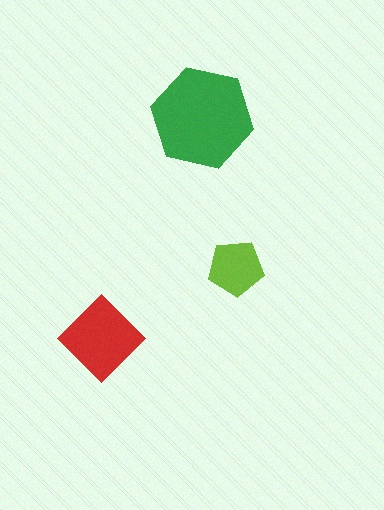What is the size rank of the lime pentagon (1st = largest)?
3rd.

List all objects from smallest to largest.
The lime pentagon, the red diamond, the green hexagon.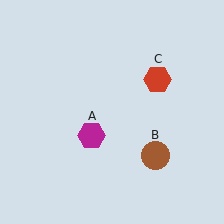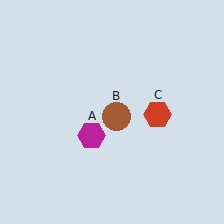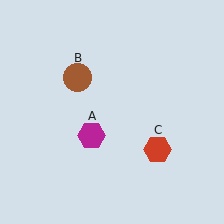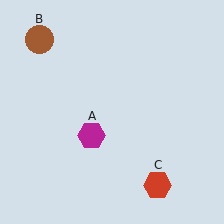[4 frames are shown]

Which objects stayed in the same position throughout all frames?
Magenta hexagon (object A) remained stationary.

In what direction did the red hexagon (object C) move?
The red hexagon (object C) moved down.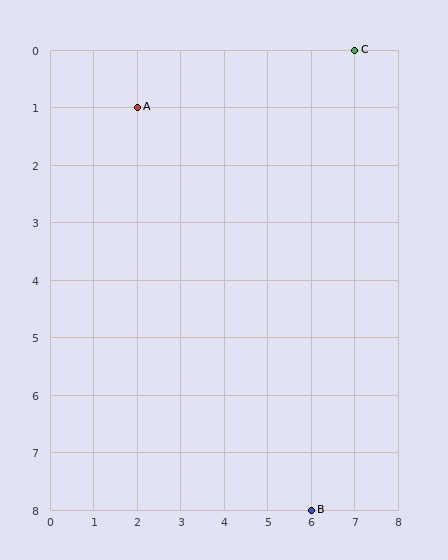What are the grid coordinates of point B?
Point B is at grid coordinates (6, 8).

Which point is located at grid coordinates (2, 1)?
Point A is at (2, 1).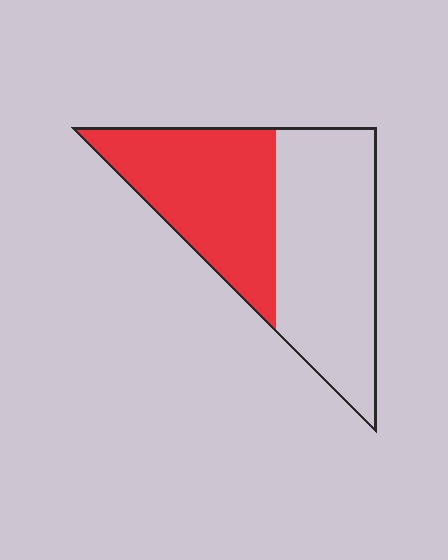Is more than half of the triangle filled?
No.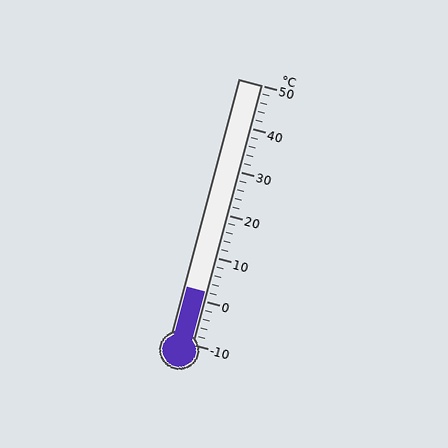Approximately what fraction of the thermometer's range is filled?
The thermometer is filled to approximately 20% of its range.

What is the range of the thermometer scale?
The thermometer scale ranges from -10°C to 50°C.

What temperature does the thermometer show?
The thermometer shows approximately 2°C.